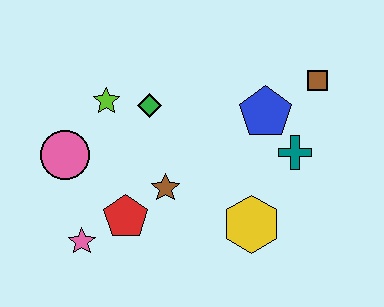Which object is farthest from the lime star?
The brown square is farthest from the lime star.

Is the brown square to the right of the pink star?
Yes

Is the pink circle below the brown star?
No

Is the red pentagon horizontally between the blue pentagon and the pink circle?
Yes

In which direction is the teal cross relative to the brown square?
The teal cross is below the brown square.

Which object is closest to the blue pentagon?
The teal cross is closest to the blue pentagon.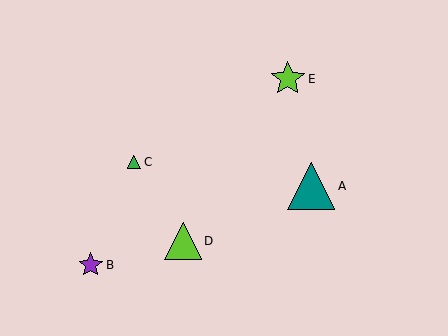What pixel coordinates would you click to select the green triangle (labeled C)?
Click at (134, 162) to select the green triangle C.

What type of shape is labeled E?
Shape E is a lime star.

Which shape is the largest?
The teal triangle (labeled A) is the largest.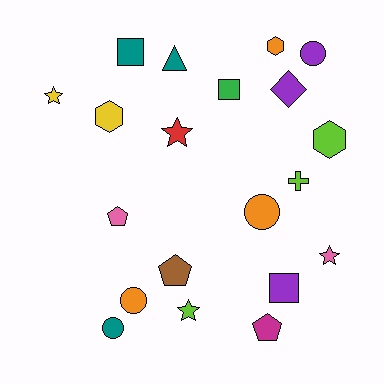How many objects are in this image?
There are 20 objects.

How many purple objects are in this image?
There are 3 purple objects.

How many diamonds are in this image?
There is 1 diamond.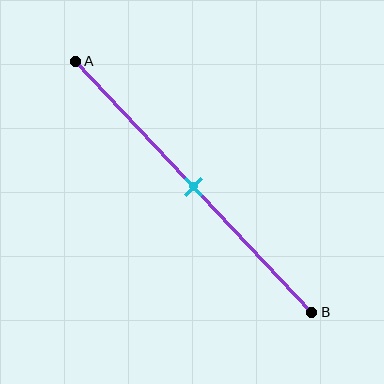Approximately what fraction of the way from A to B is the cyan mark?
The cyan mark is approximately 50% of the way from A to B.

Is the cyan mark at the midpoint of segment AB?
Yes, the mark is approximately at the midpoint.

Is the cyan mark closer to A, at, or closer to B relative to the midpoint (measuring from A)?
The cyan mark is approximately at the midpoint of segment AB.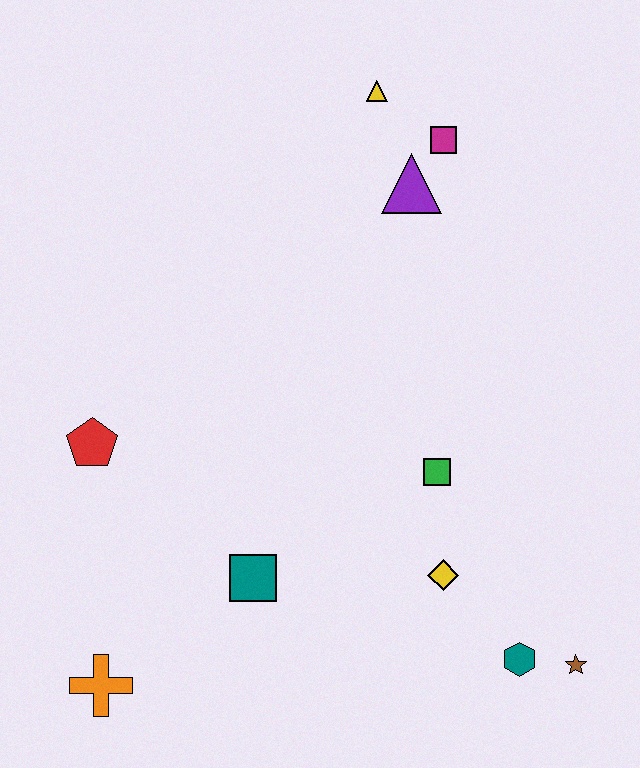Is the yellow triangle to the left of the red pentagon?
No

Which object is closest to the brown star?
The teal hexagon is closest to the brown star.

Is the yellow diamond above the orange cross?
Yes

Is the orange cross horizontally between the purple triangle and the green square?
No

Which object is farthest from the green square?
The orange cross is farthest from the green square.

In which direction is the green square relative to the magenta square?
The green square is below the magenta square.